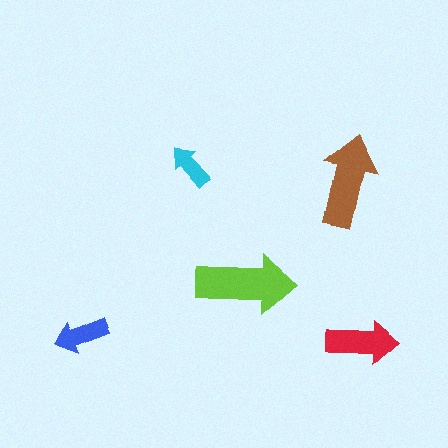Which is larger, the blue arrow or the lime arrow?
The lime one.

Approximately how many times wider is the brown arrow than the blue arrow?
About 1.5 times wider.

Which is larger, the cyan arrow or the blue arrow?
The blue one.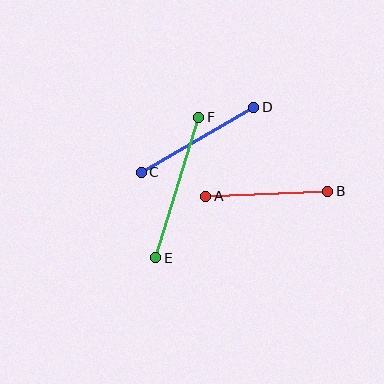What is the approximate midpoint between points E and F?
The midpoint is at approximately (177, 188) pixels.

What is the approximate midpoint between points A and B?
The midpoint is at approximately (267, 194) pixels.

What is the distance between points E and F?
The distance is approximately 147 pixels.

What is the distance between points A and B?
The distance is approximately 122 pixels.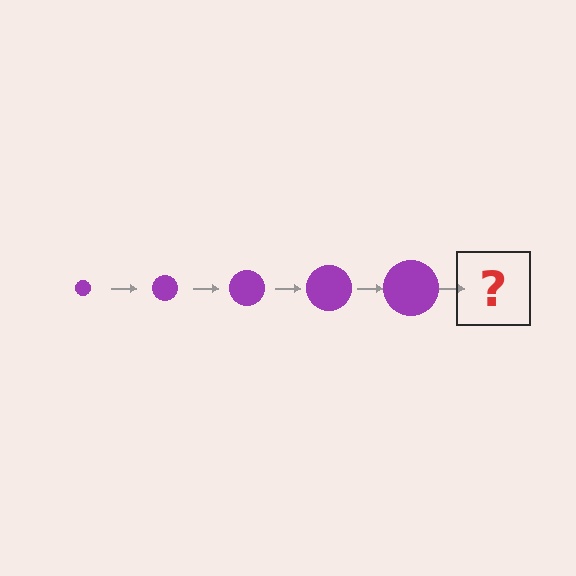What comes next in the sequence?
The next element should be a purple circle, larger than the previous one.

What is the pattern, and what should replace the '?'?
The pattern is that the circle gets progressively larger each step. The '?' should be a purple circle, larger than the previous one.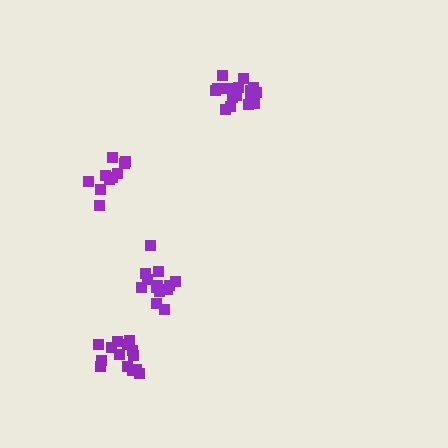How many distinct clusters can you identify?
There are 4 distinct clusters.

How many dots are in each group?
Group 1: 14 dots, Group 2: 13 dots, Group 3: 11 dots, Group 4: 16 dots (54 total).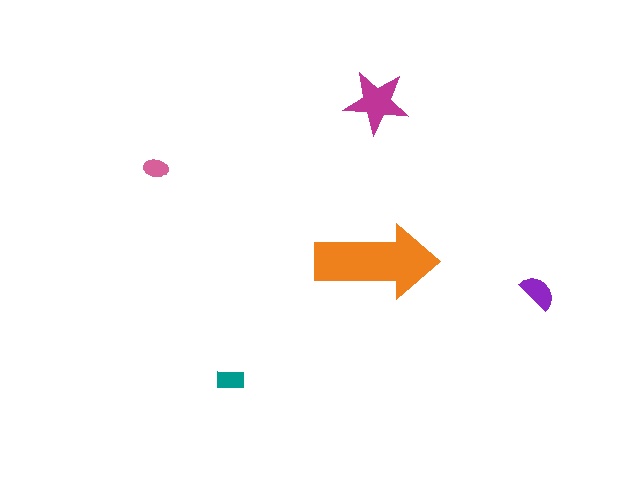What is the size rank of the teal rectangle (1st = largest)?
4th.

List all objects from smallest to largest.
The pink ellipse, the teal rectangle, the purple semicircle, the magenta star, the orange arrow.